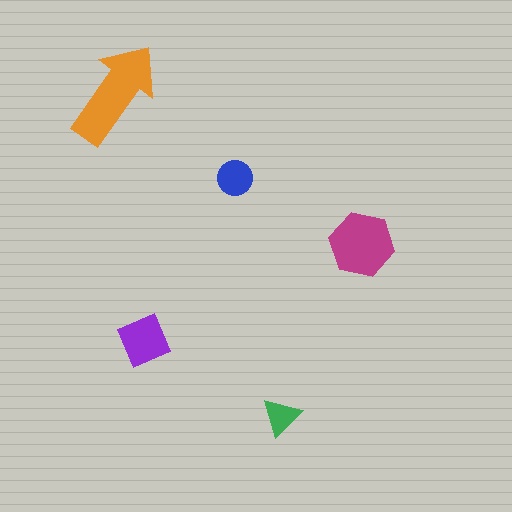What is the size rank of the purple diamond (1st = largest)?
3rd.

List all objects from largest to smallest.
The orange arrow, the magenta hexagon, the purple diamond, the blue circle, the green triangle.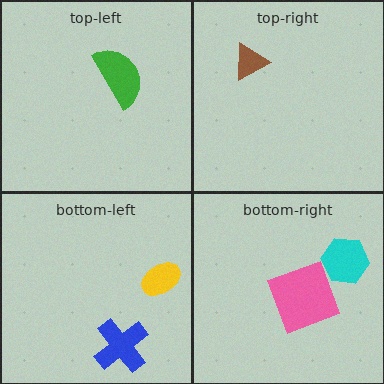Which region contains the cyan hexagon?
The bottom-right region.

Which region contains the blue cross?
The bottom-left region.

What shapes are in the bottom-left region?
The yellow ellipse, the blue cross.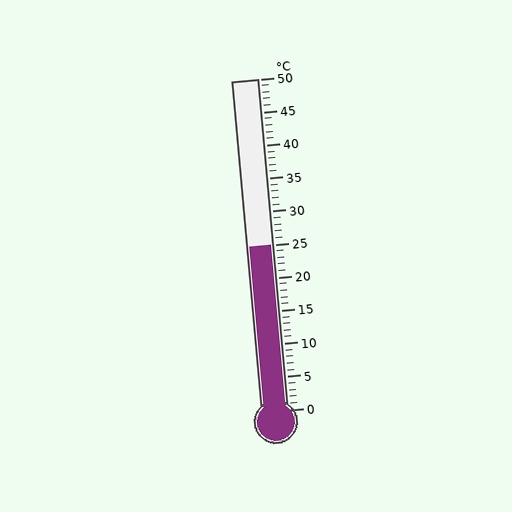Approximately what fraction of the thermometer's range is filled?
The thermometer is filled to approximately 50% of its range.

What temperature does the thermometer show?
The thermometer shows approximately 25°C.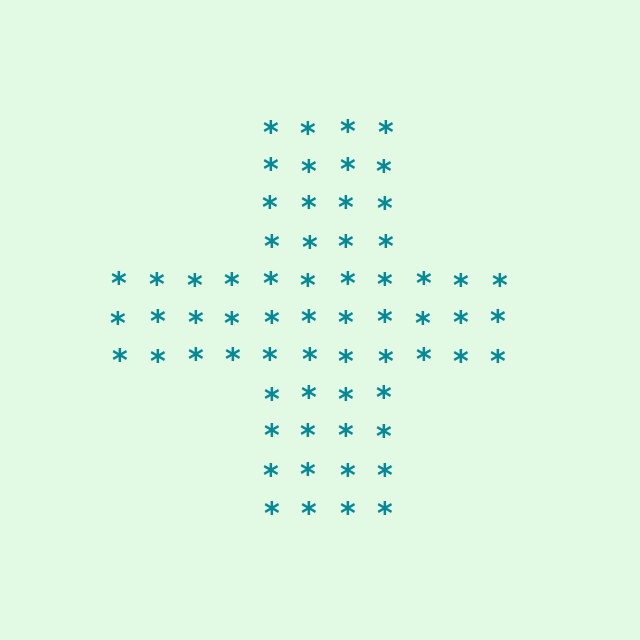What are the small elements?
The small elements are asterisks.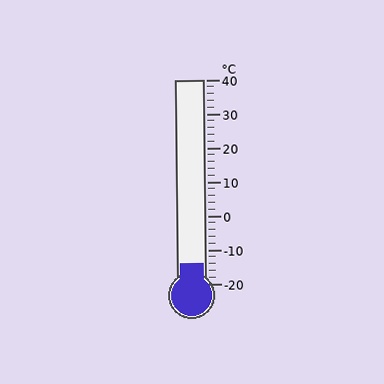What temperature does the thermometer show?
The thermometer shows approximately -14°C.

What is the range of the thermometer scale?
The thermometer scale ranges from -20°C to 40°C.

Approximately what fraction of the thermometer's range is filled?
The thermometer is filled to approximately 10% of its range.